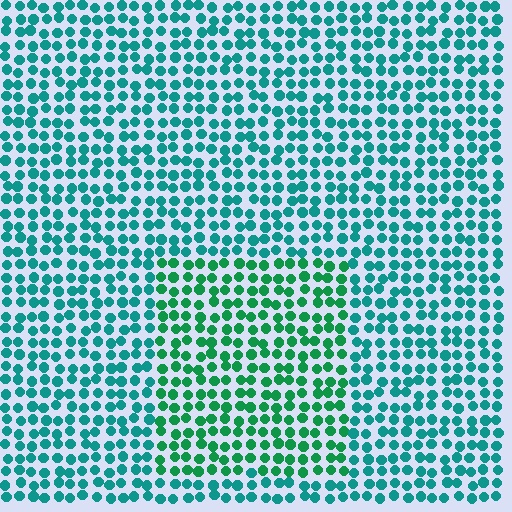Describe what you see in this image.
The image is filled with small teal elements in a uniform arrangement. A rectangle-shaped region is visible where the elements are tinted to a slightly different hue, forming a subtle color boundary.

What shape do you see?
I see a rectangle.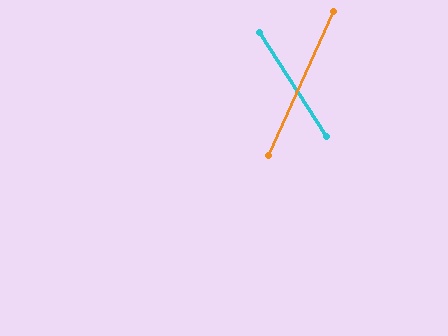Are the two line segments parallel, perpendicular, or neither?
Neither parallel nor perpendicular — they differ by about 57°.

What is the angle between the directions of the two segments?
Approximately 57 degrees.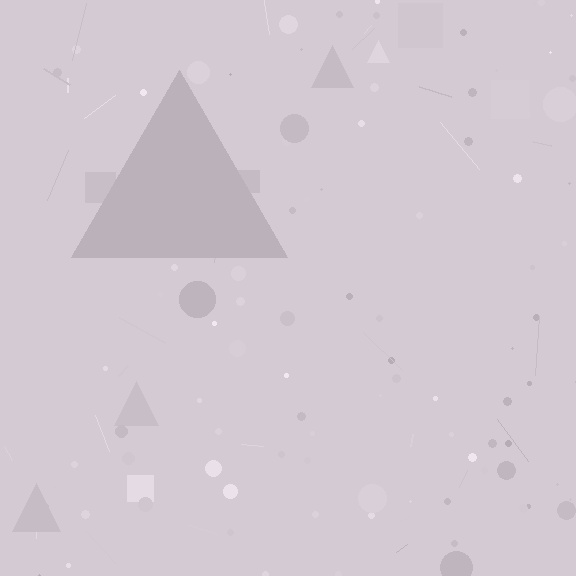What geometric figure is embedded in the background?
A triangle is embedded in the background.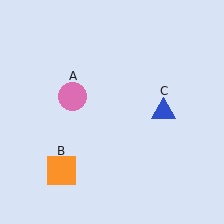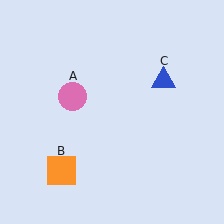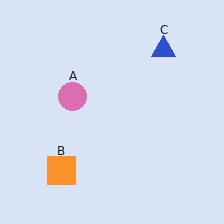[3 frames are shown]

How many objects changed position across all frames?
1 object changed position: blue triangle (object C).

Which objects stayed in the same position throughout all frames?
Pink circle (object A) and orange square (object B) remained stationary.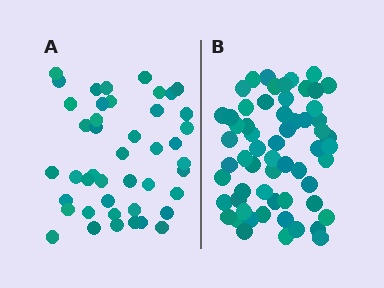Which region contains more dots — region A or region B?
Region B (the right region) has more dots.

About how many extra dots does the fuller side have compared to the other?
Region B has approximately 15 more dots than region A.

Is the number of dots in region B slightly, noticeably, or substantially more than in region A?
Region B has noticeably more, but not dramatically so. The ratio is roughly 1.4 to 1.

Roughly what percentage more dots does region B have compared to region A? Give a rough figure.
About 35% more.